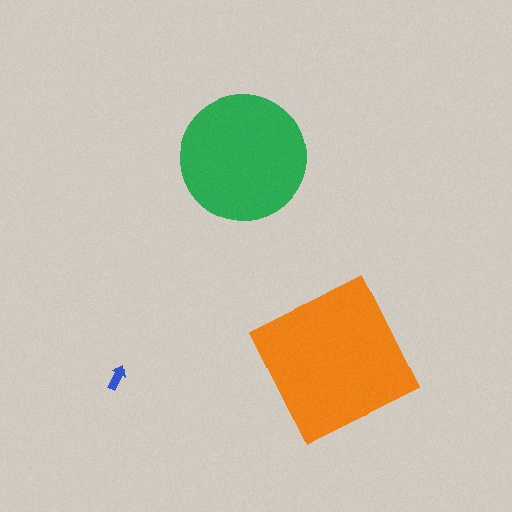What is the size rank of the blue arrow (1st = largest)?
3rd.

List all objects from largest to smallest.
The orange square, the green circle, the blue arrow.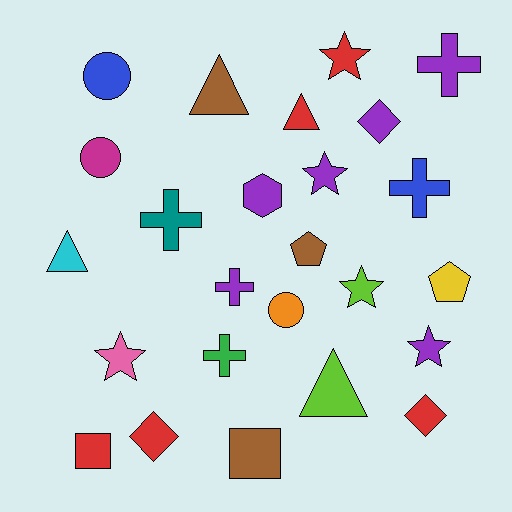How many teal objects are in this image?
There is 1 teal object.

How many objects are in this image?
There are 25 objects.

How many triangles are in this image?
There are 4 triangles.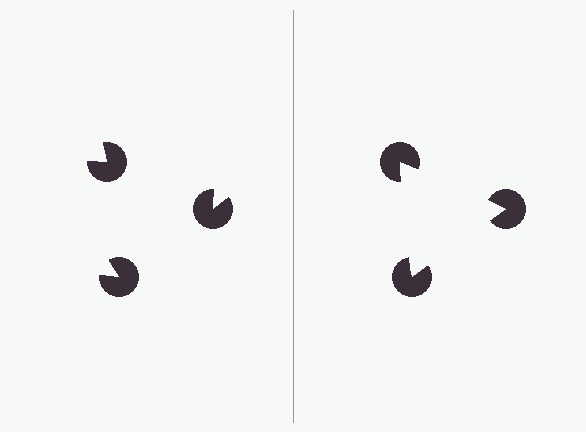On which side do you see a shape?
An illusory triangle appears on the right side. On the left side the wedge cuts are rotated, so no coherent shape forms.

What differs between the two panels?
The pac-man discs are positioned identically on both sides; only the wedge orientations differ. On the right they align to a triangle; on the left they are misaligned.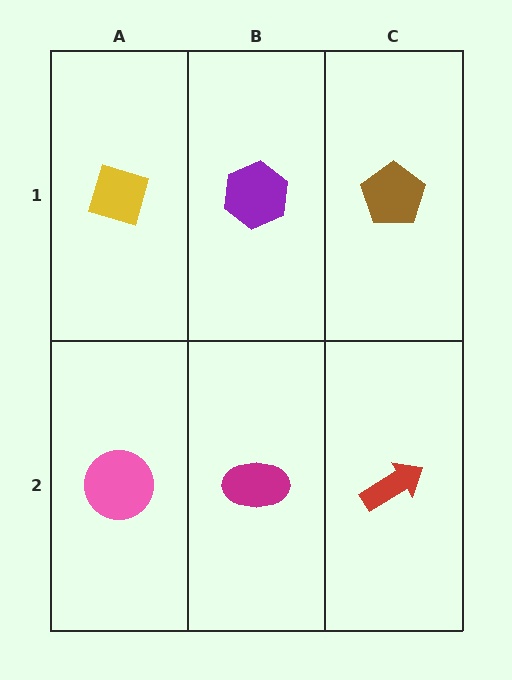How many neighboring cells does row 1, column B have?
3.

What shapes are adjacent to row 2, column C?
A brown pentagon (row 1, column C), a magenta ellipse (row 2, column B).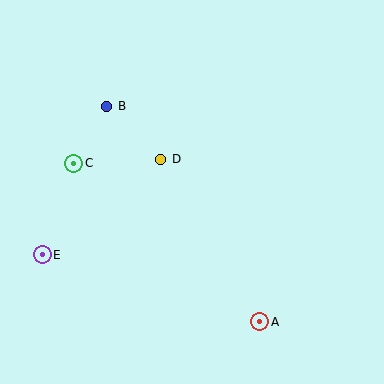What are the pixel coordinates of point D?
Point D is at (161, 159).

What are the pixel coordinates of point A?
Point A is at (260, 322).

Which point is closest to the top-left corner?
Point B is closest to the top-left corner.